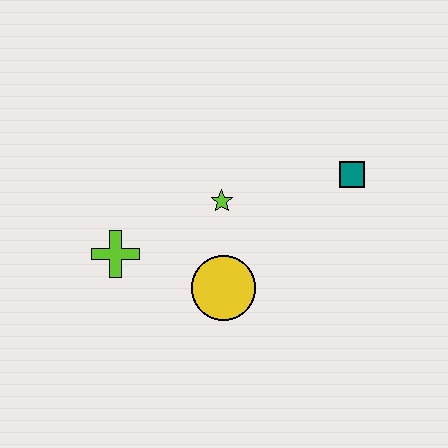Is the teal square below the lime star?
No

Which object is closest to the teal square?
The lime star is closest to the teal square.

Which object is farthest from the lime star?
The teal square is farthest from the lime star.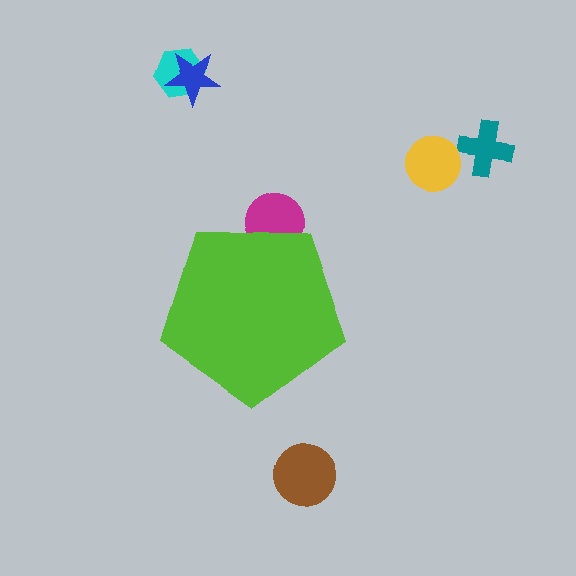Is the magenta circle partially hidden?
Yes, the magenta circle is partially hidden behind the lime pentagon.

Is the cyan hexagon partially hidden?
No, the cyan hexagon is fully visible.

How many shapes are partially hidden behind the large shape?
1 shape is partially hidden.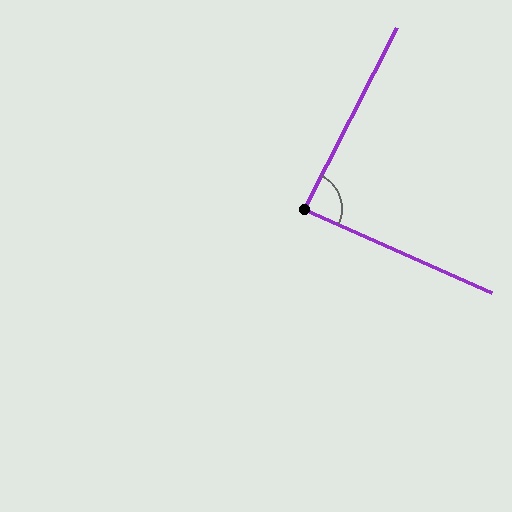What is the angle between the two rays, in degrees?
Approximately 87 degrees.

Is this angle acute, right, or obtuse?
It is approximately a right angle.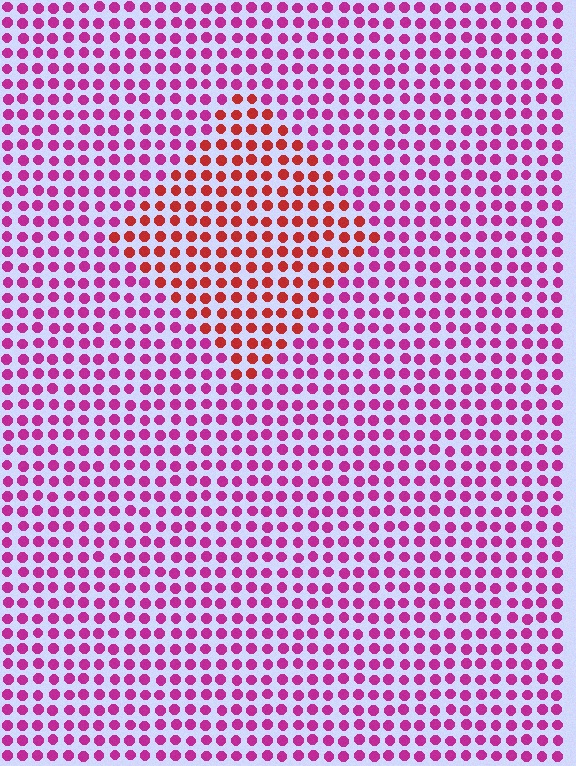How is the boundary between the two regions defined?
The boundary is defined purely by a slight shift in hue (about 43 degrees). Spacing, size, and orientation are identical on both sides.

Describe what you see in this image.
The image is filled with small magenta elements in a uniform arrangement. A diamond-shaped region is visible where the elements are tinted to a slightly different hue, forming a subtle color boundary.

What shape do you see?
I see a diamond.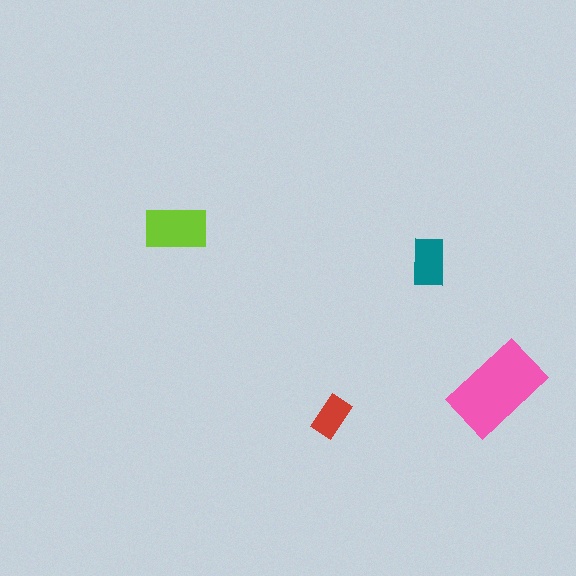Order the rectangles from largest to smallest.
the pink one, the lime one, the teal one, the red one.